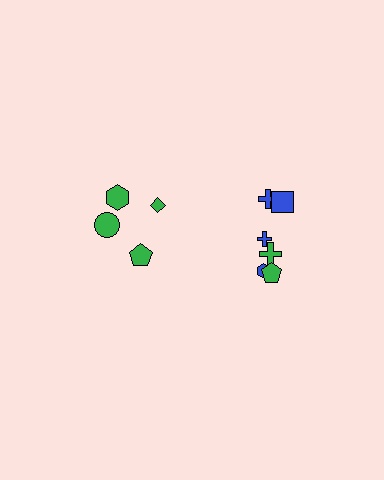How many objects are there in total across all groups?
There are 10 objects.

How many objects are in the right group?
There are 6 objects.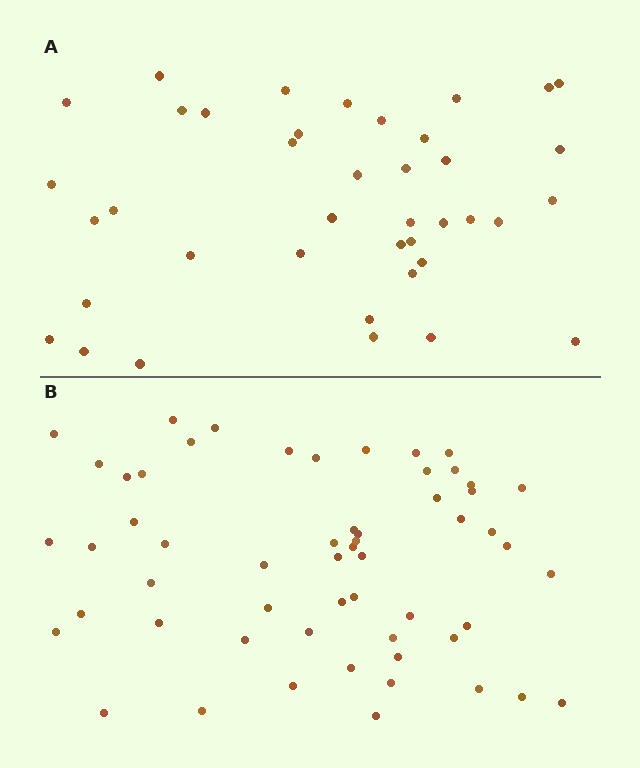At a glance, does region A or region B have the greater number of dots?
Region B (the bottom region) has more dots.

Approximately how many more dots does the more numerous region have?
Region B has approximately 15 more dots than region A.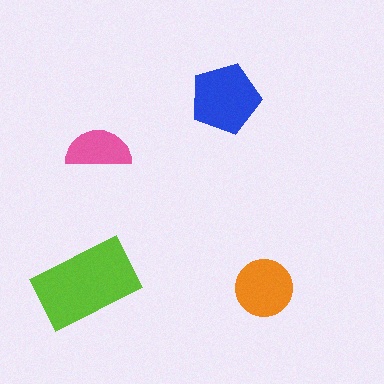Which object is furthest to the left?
The lime rectangle is leftmost.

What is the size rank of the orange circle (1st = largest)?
3rd.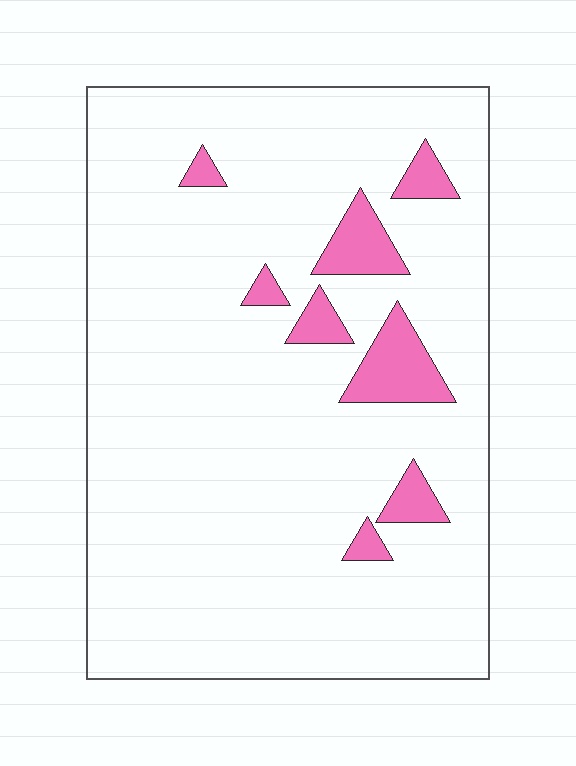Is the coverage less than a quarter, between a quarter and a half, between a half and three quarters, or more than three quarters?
Less than a quarter.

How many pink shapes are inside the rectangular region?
8.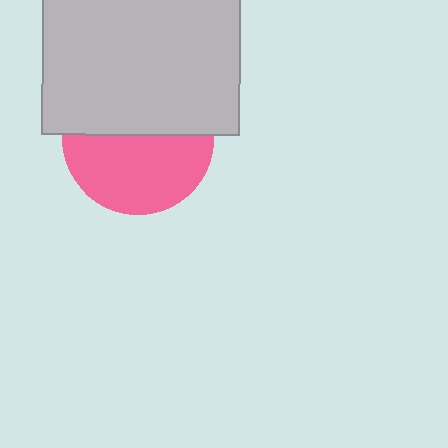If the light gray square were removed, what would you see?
You would see the complete pink circle.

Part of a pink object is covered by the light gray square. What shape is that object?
It is a circle.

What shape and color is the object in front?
The object in front is a light gray square.